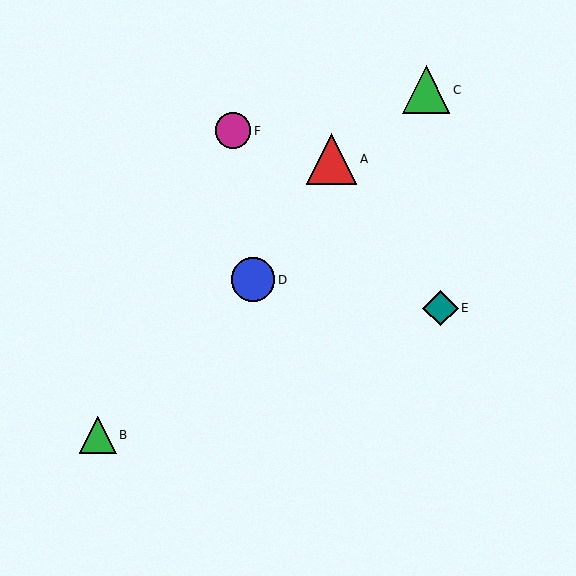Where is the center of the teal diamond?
The center of the teal diamond is at (440, 308).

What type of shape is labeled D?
Shape D is a blue circle.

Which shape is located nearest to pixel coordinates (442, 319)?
The teal diamond (labeled E) at (440, 308) is nearest to that location.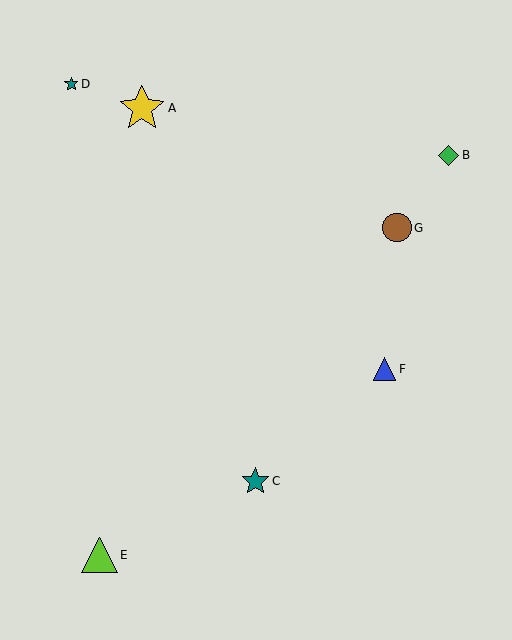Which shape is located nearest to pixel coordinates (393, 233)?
The brown circle (labeled G) at (397, 228) is nearest to that location.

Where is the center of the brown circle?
The center of the brown circle is at (397, 228).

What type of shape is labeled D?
Shape D is a teal star.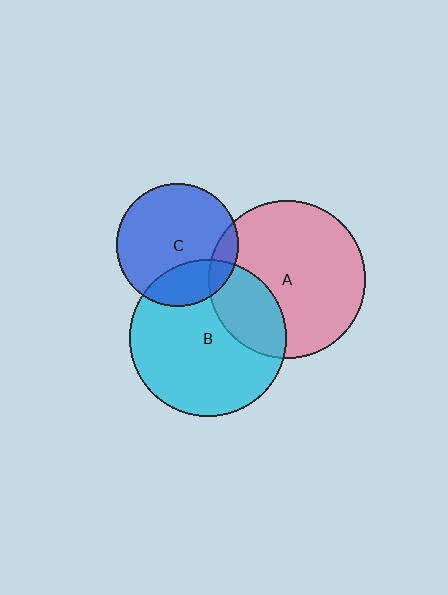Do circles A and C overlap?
Yes.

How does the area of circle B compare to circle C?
Approximately 1.6 times.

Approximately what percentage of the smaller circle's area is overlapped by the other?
Approximately 10%.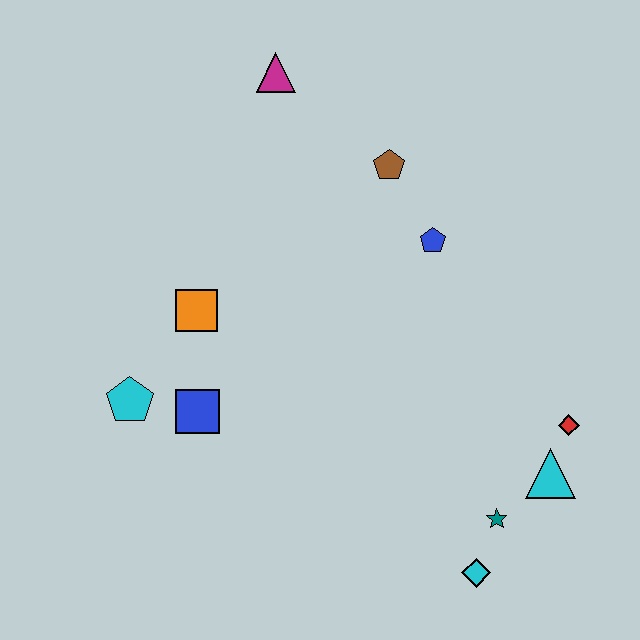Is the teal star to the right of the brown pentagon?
Yes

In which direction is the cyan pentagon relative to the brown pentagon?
The cyan pentagon is to the left of the brown pentagon.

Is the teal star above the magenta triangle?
No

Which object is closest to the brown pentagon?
The blue pentagon is closest to the brown pentagon.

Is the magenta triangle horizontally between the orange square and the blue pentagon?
Yes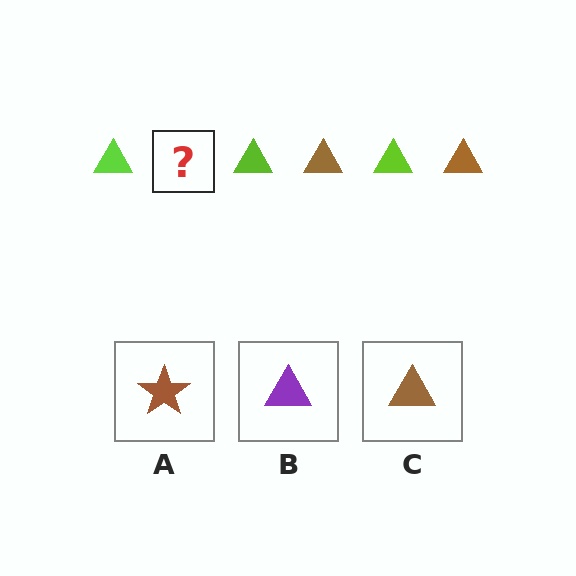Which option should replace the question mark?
Option C.